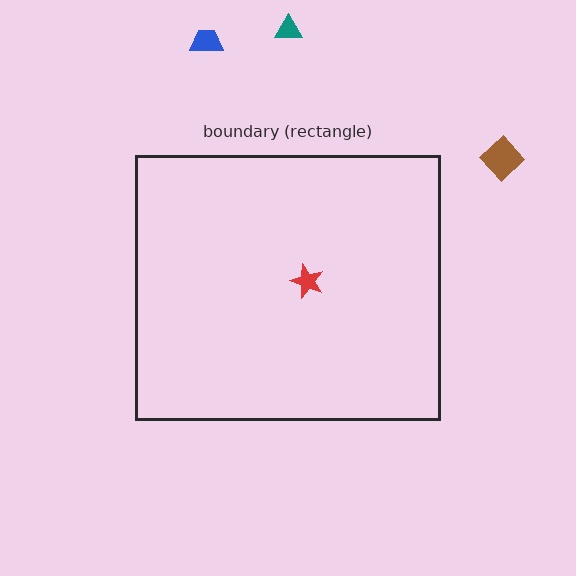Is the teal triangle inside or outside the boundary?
Outside.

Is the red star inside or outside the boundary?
Inside.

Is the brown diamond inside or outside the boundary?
Outside.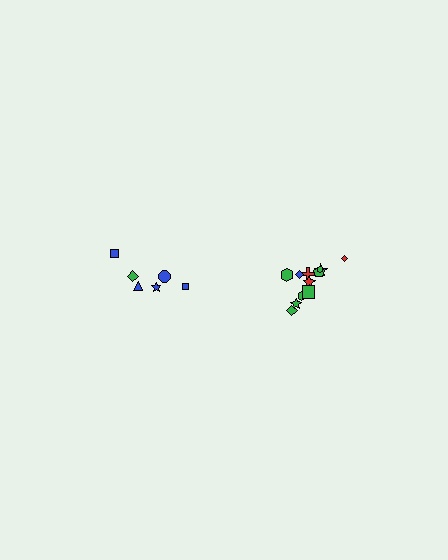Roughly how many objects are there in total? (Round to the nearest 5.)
Roughly 20 objects in total.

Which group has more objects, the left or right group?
The right group.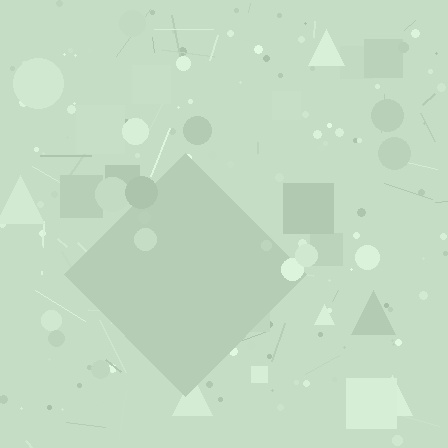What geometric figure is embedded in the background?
A diamond is embedded in the background.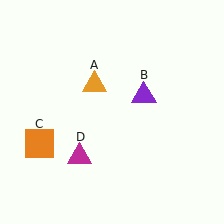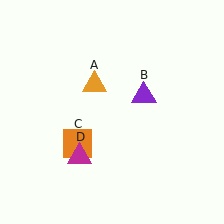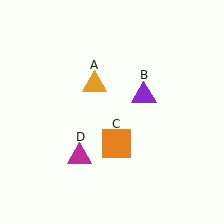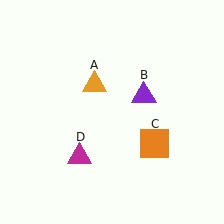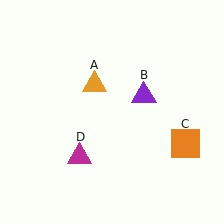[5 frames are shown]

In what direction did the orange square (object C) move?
The orange square (object C) moved right.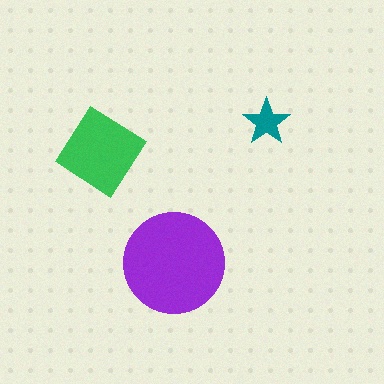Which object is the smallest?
The teal star.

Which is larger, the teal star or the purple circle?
The purple circle.